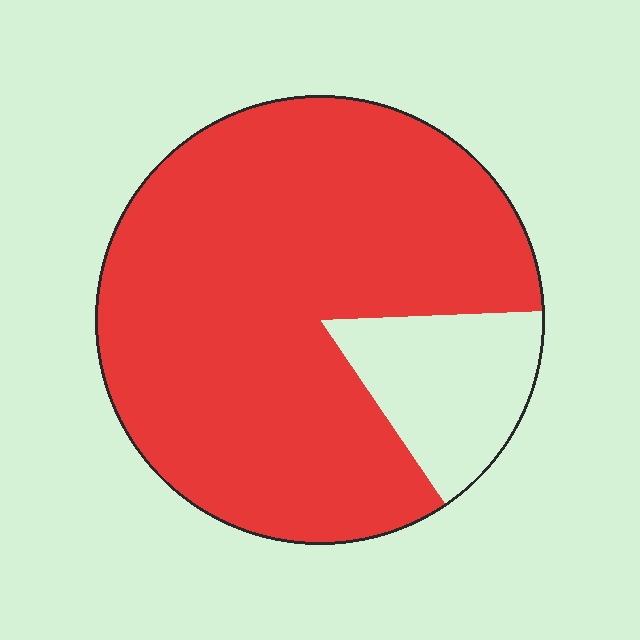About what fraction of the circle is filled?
About five sixths (5/6).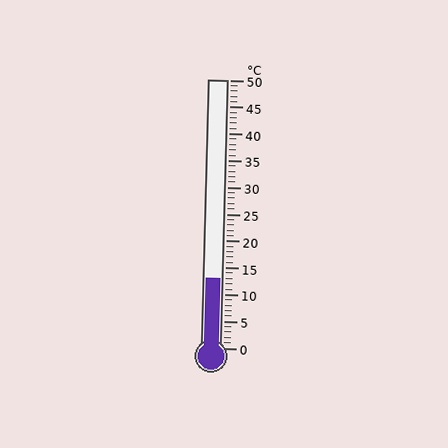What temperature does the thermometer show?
The thermometer shows approximately 13°C.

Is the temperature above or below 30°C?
The temperature is below 30°C.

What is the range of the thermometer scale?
The thermometer scale ranges from 0°C to 50°C.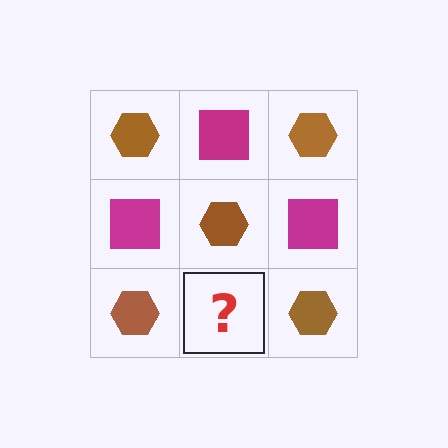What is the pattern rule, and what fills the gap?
The rule is that it alternates brown hexagon and magenta square in a checkerboard pattern. The gap should be filled with a magenta square.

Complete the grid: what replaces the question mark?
The question mark should be replaced with a magenta square.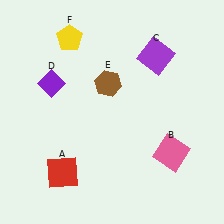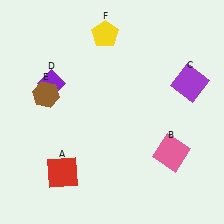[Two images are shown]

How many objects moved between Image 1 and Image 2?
3 objects moved between the two images.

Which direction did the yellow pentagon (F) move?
The yellow pentagon (F) moved right.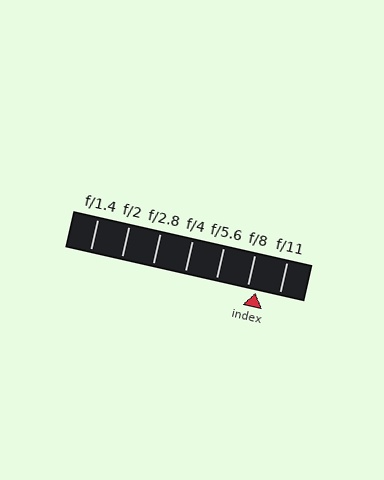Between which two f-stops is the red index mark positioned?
The index mark is between f/8 and f/11.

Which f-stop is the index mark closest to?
The index mark is closest to f/8.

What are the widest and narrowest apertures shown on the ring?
The widest aperture shown is f/1.4 and the narrowest is f/11.